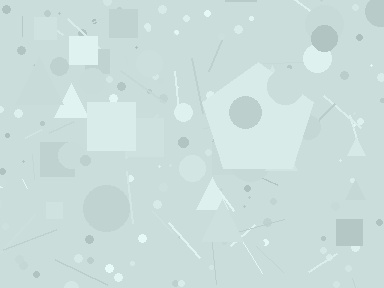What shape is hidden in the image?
A pentagon is hidden in the image.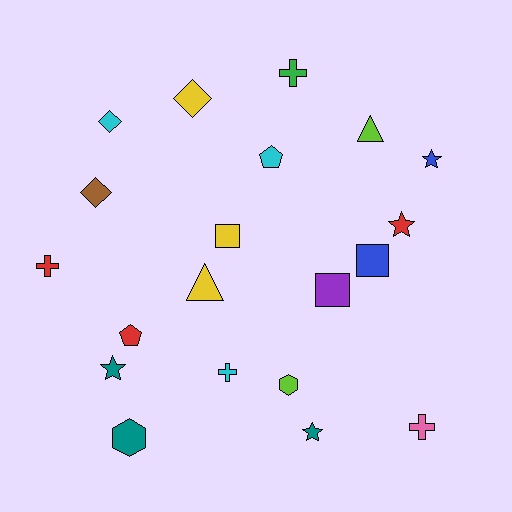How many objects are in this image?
There are 20 objects.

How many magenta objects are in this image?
There are no magenta objects.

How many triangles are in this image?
There are 2 triangles.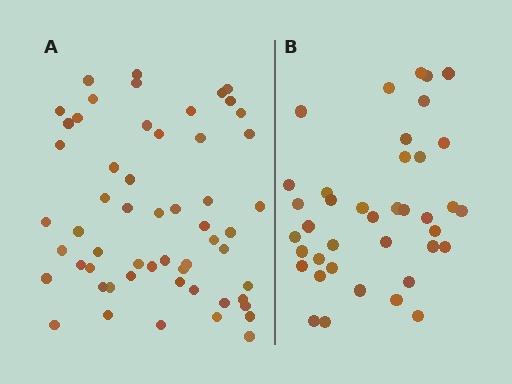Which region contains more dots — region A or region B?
Region A (the left region) has more dots.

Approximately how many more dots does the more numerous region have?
Region A has approximately 15 more dots than region B.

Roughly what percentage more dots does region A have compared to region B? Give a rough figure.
About 45% more.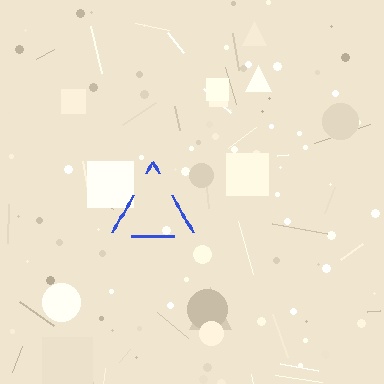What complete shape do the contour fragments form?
The contour fragments form a triangle.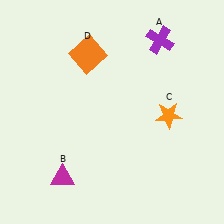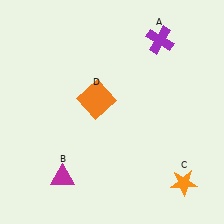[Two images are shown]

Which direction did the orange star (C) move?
The orange star (C) moved down.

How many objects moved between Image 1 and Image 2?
2 objects moved between the two images.